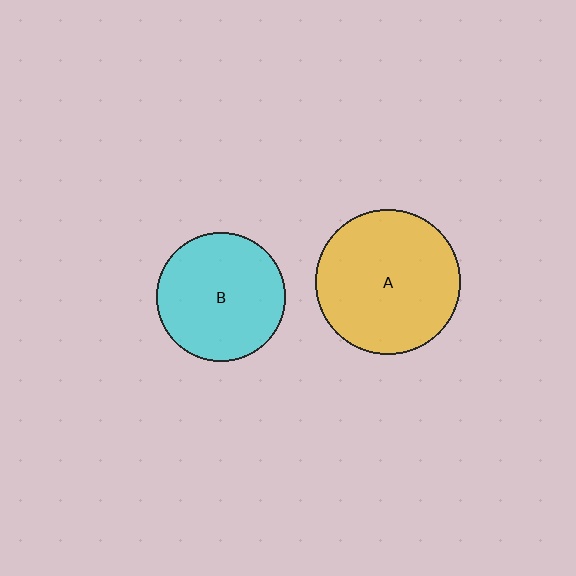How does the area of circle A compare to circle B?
Approximately 1.3 times.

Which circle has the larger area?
Circle A (yellow).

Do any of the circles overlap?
No, none of the circles overlap.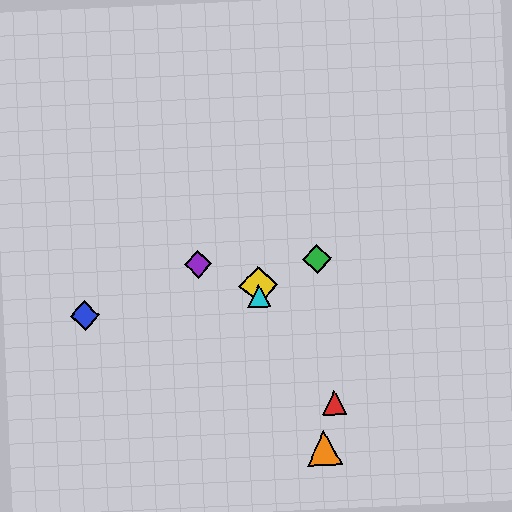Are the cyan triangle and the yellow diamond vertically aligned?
Yes, both are at x≈259.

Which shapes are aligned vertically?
The yellow diamond, the cyan triangle are aligned vertically.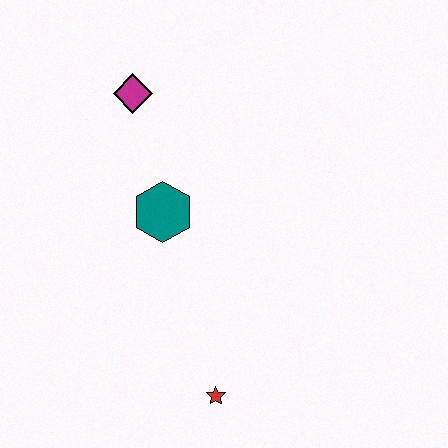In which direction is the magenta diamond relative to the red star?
The magenta diamond is above the red star.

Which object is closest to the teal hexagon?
The magenta diamond is closest to the teal hexagon.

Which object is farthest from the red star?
The magenta diamond is farthest from the red star.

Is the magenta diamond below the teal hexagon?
No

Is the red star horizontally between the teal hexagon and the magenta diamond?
No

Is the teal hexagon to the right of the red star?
No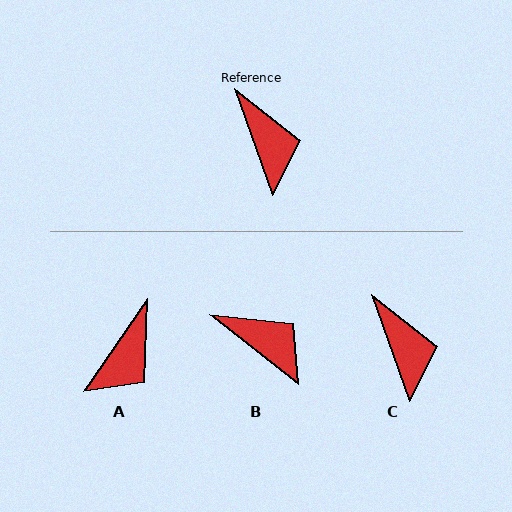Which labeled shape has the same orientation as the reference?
C.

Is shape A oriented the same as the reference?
No, it is off by about 54 degrees.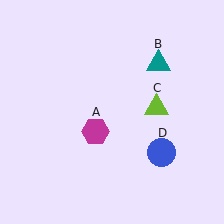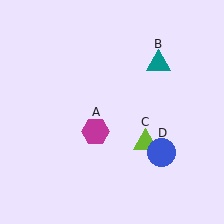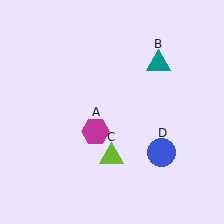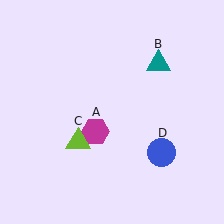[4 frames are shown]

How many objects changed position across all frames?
1 object changed position: lime triangle (object C).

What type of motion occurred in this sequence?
The lime triangle (object C) rotated clockwise around the center of the scene.